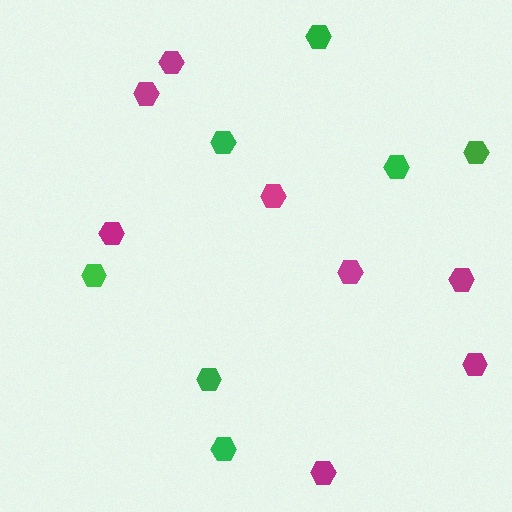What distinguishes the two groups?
There are 2 groups: one group of green hexagons (7) and one group of magenta hexagons (8).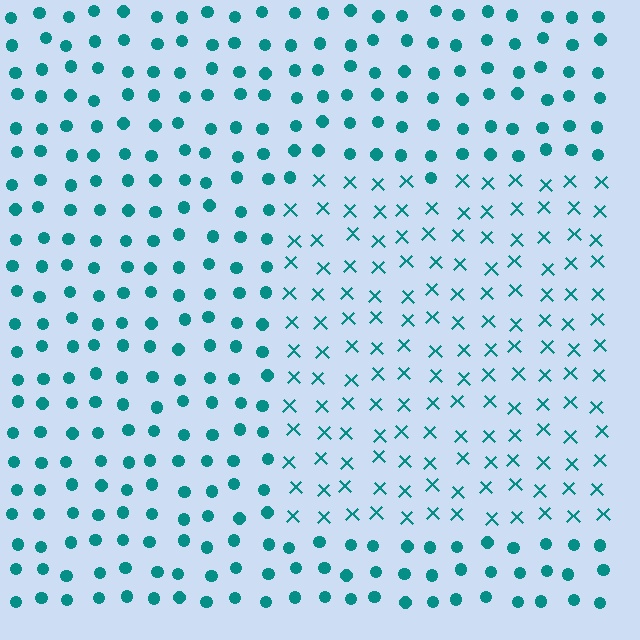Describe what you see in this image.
The image is filled with small teal elements arranged in a uniform grid. A rectangle-shaped region contains X marks, while the surrounding area contains circles. The boundary is defined purely by the change in element shape.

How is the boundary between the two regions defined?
The boundary is defined by a change in element shape: X marks inside vs. circles outside. All elements share the same color and spacing.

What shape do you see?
I see a rectangle.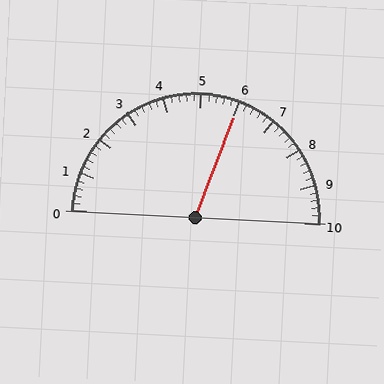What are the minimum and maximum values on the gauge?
The gauge ranges from 0 to 10.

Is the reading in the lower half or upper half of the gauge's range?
The reading is in the upper half of the range (0 to 10).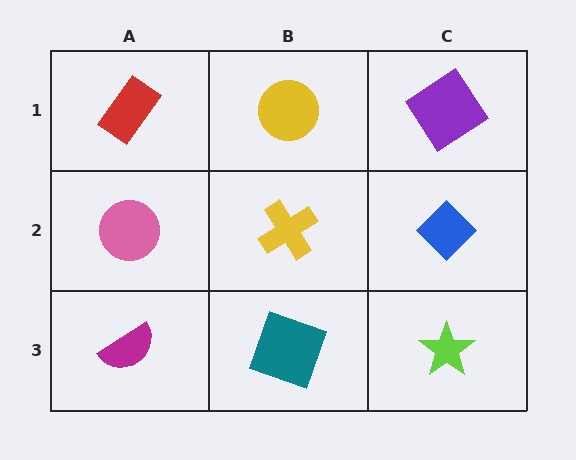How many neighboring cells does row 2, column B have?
4.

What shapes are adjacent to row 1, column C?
A blue diamond (row 2, column C), a yellow circle (row 1, column B).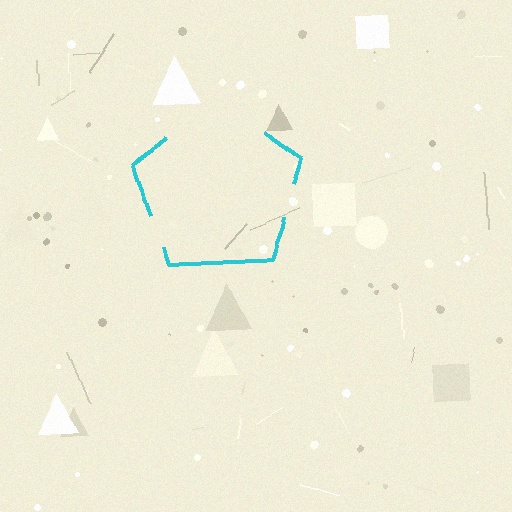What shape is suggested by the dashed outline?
The dashed outline suggests a pentagon.